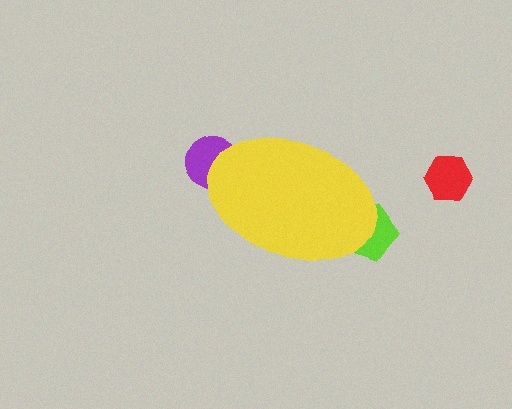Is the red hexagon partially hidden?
No, the red hexagon is fully visible.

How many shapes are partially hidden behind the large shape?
2 shapes are partially hidden.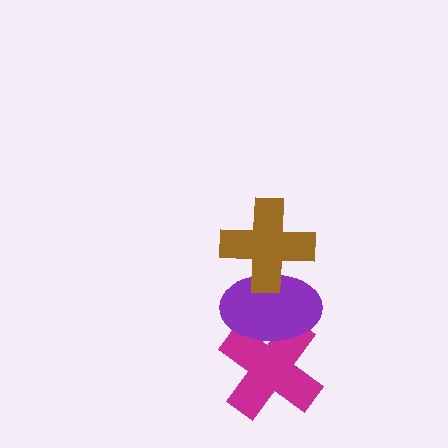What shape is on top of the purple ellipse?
The brown cross is on top of the purple ellipse.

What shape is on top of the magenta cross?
The purple ellipse is on top of the magenta cross.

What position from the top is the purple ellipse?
The purple ellipse is 2nd from the top.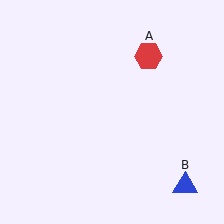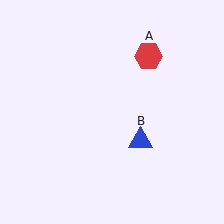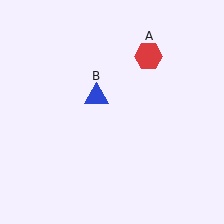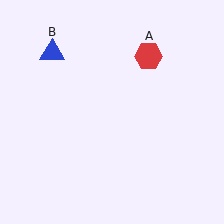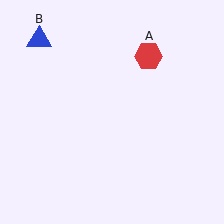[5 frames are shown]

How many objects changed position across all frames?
1 object changed position: blue triangle (object B).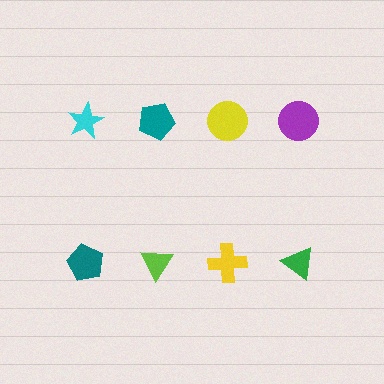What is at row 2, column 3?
A yellow cross.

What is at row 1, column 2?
A teal pentagon.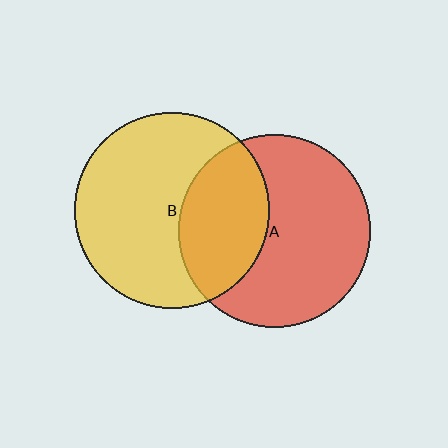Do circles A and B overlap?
Yes.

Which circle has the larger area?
Circle B (yellow).